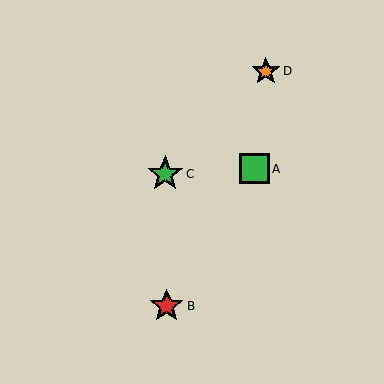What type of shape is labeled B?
Shape B is a red star.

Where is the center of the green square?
The center of the green square is at (254, 169).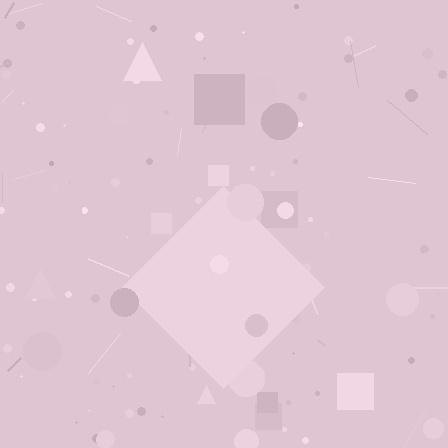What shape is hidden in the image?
A diamond is hidden in the image.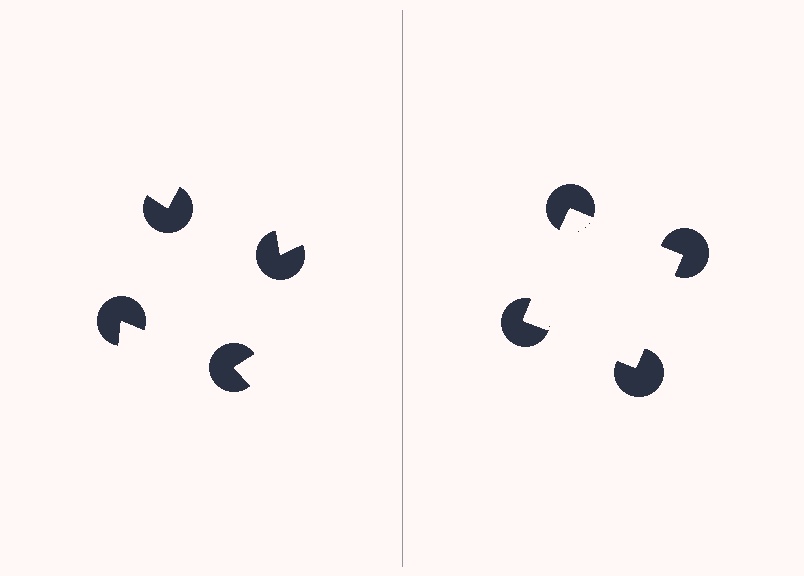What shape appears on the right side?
An illusory square.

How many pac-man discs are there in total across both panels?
8 — 4 on each side.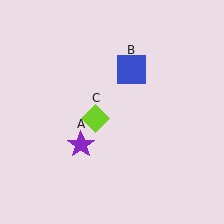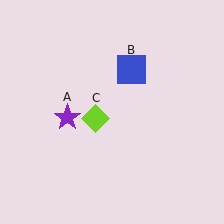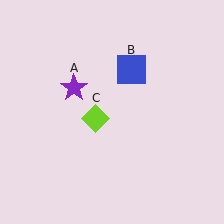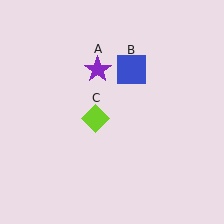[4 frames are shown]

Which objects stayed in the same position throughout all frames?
Blue square (object B) and lime diamond (object C) remained stationary.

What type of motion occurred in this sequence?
The purple star (object A) rotated clockwise around the center of the scene.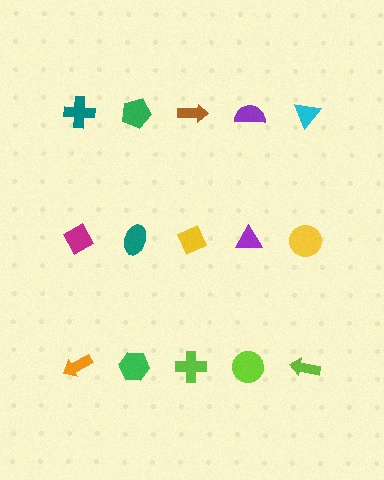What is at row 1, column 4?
A purple semicircle.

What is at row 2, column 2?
A teal ellipse.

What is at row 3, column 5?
A lime arrow.